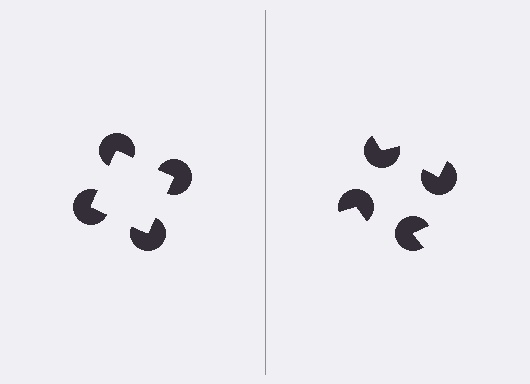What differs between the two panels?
The pac-man discs are positioned identically on both sides; only the wedge orientations differ. On the left they align to a square; on the right they are misaligned.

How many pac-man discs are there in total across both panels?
8 — 4 on each side.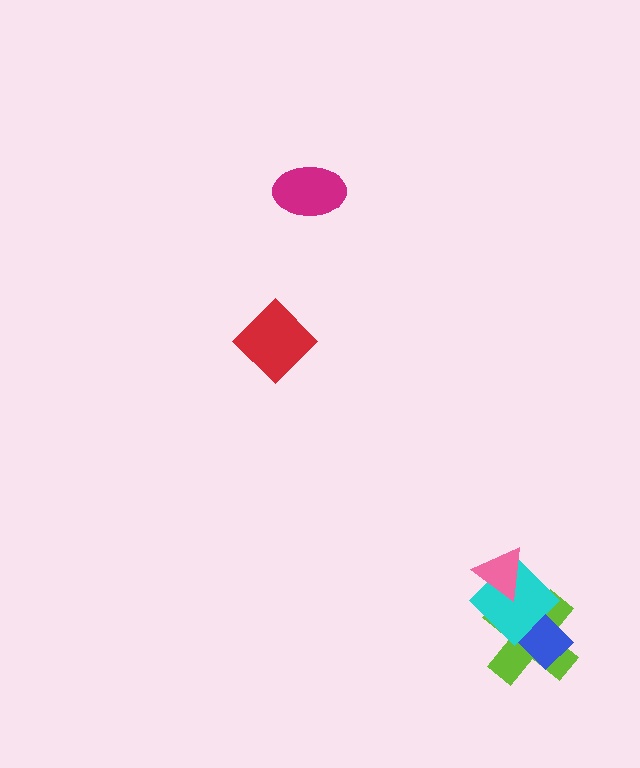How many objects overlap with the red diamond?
0 objects overlap with the red diamond.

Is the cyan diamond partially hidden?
Yes, it is partially covered by another shape.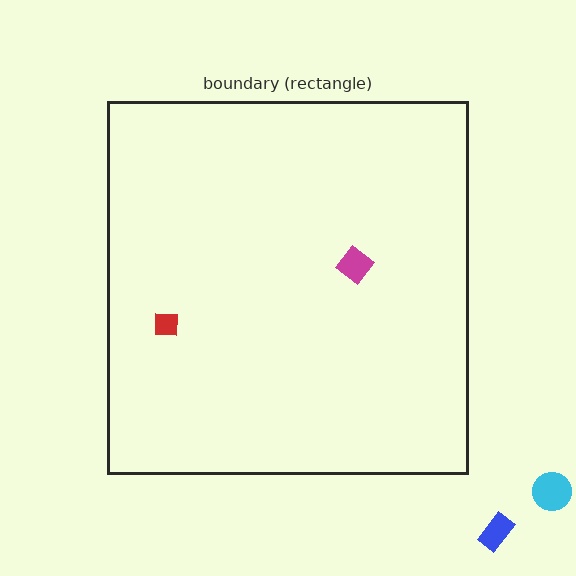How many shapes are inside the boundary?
2 inside, 2 outside.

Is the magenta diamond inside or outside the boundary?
Inside.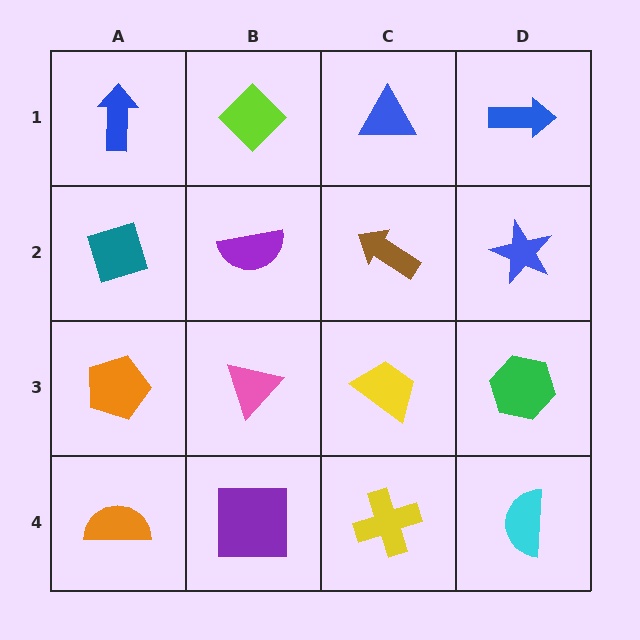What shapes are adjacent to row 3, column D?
A blue star (row 2, column D), a cyan semicircle (row 4, column D), a yellow trapezoid (row 3, column C).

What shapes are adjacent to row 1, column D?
A blue star (row 2, column D), a blue triangle (row 1, column C).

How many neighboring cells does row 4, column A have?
2.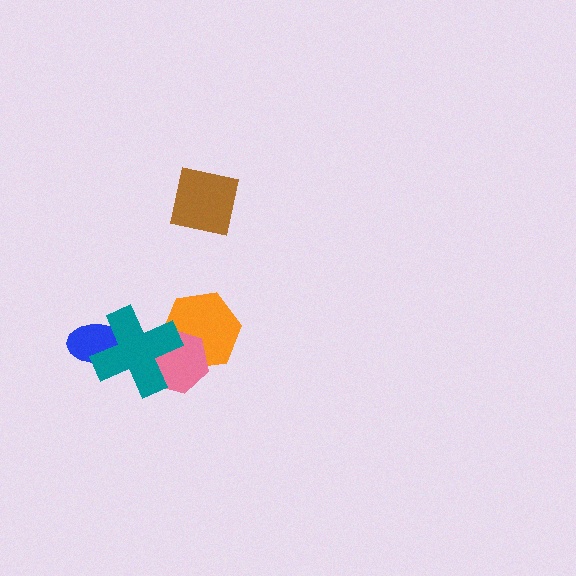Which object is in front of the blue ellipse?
The teal cross is in front of the blue ellipse.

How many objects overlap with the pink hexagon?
2 objects overlap with the pink hexagon.